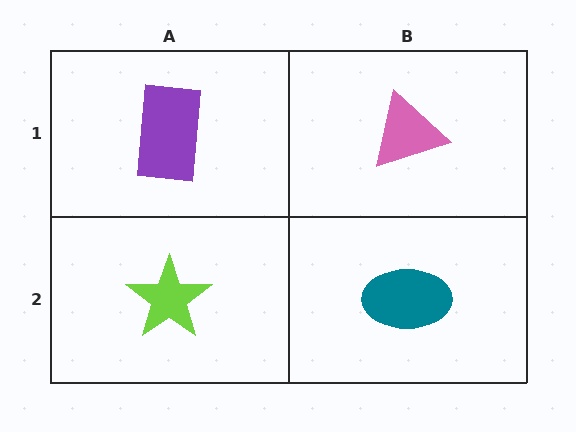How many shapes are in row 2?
2 shapes.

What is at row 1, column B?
A pink triangle.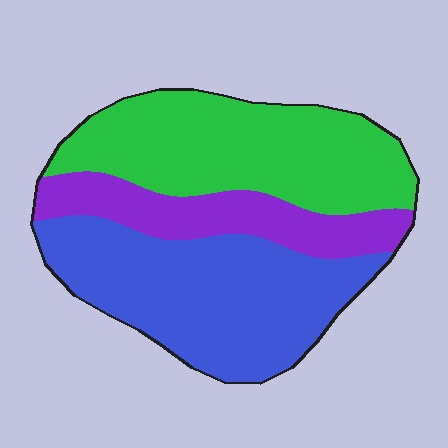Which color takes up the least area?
Purple, at roughly 20%.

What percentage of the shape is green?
Green takes up between a third and a half of the shape.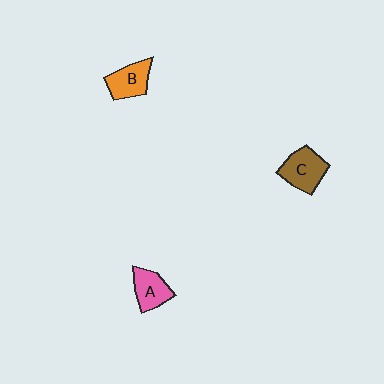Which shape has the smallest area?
Shape A (pink).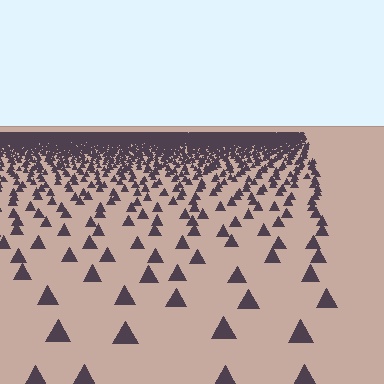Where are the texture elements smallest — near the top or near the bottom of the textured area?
Near the top.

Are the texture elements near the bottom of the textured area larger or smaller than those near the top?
Larger. Near the bottom, elements are closer to the viewer and appear at a bigger on-screen size.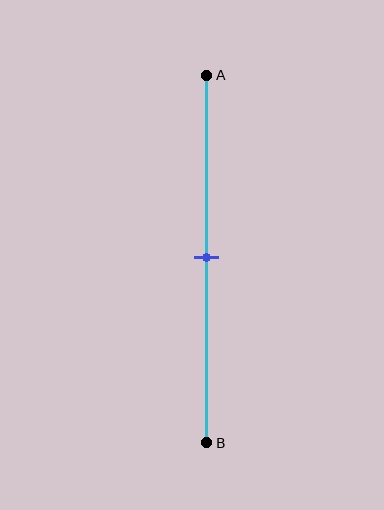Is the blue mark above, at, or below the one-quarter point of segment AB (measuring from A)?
The blue mark is below the one-quarter point of segment AB.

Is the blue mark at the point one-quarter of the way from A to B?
No, the mark is at about 50% from A, not at the 25% one-quarter point.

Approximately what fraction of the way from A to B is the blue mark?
The blue mark is approximately 50% of the way from A to B.